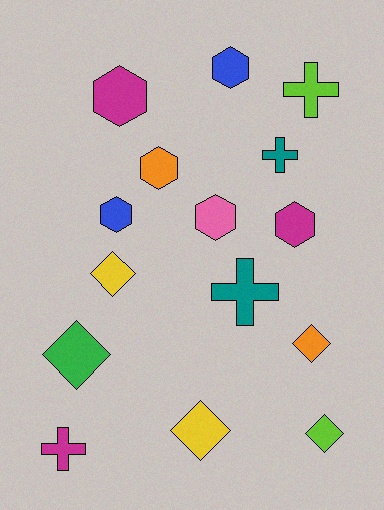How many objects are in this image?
There are 15 objects.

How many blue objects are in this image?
There are 2 blue objects.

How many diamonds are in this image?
There are 5 diamonds.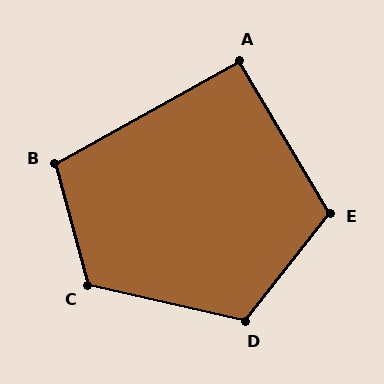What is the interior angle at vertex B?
Approximately 104 degrees (obtuse).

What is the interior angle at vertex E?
Approximately 111 degrees (obtuse).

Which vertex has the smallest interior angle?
A, at approximately 91 degrees.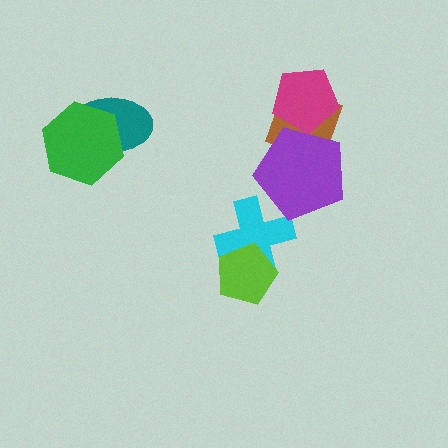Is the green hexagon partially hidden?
No, no other shape covers it.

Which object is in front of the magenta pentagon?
The purple pentagon is in front of the magenta pentagon.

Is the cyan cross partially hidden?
Yes, it is partially covered by another shape.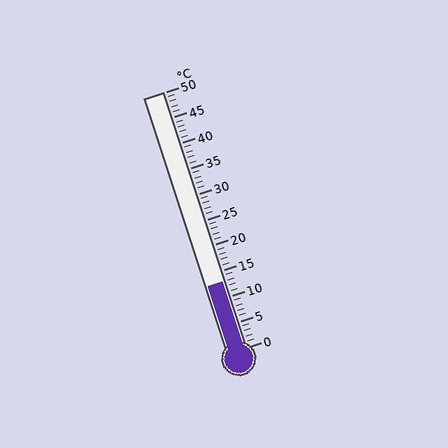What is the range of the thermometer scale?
The thermometer scale ranges from 0°C to 50°C.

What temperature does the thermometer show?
The thermometer shows approximately 13°C.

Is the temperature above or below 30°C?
The temperature is below 30°C.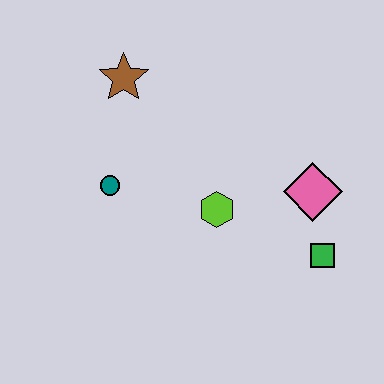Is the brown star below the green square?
No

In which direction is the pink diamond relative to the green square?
The pink diamond is above the green square.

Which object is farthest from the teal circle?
The green square is farthest from the teal circle.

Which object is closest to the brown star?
The teal circle is closest to the brown star.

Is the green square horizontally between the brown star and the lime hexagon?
No